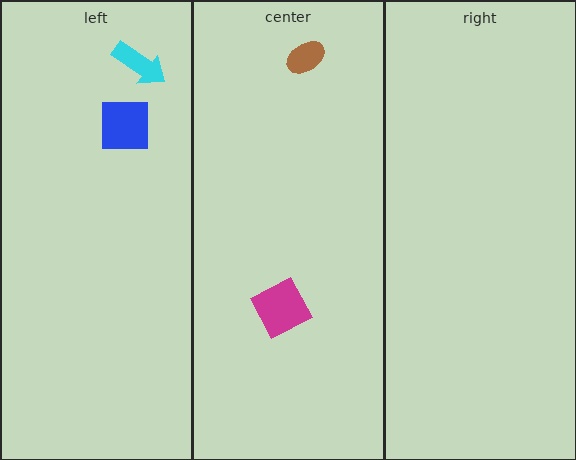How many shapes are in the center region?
2.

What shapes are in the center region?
The magenta diamond, the brown ellipse.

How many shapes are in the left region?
2.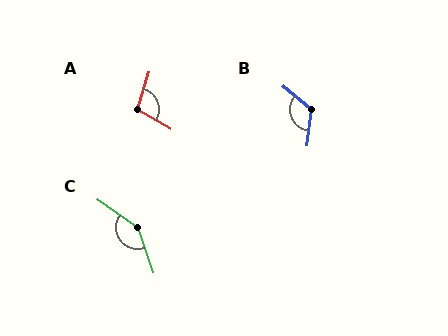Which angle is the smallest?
A, at approximately 102 degrees.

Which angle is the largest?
C, at approximately 144 degrees.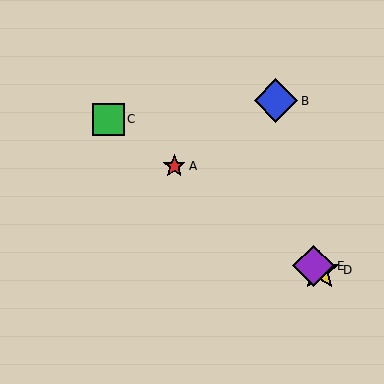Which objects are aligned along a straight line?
Objects A, C, D, E are aligned along a straight line.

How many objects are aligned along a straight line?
4 objects (A, C, D, E) are aligned along a straight line.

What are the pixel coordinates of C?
Object C is at (108, 119).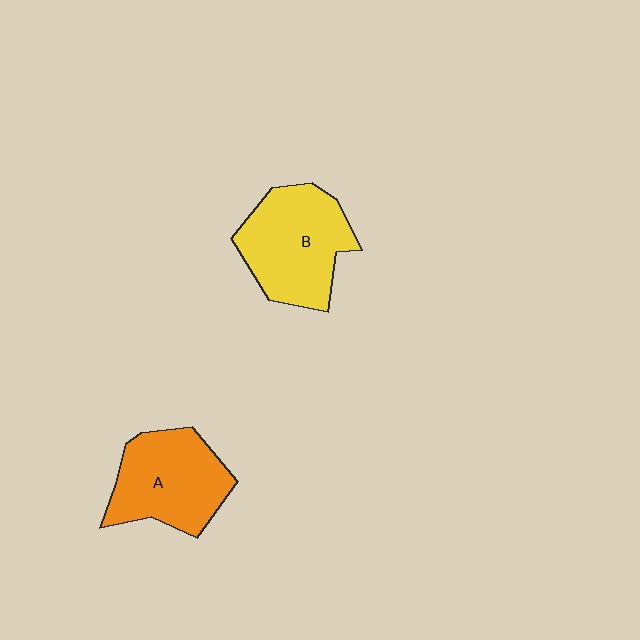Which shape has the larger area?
Shape B (yellow).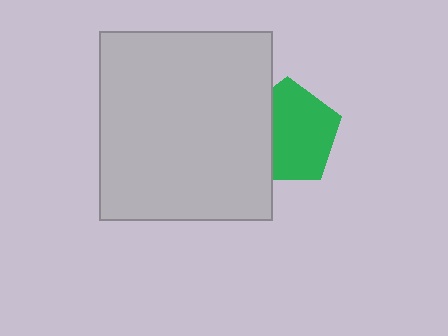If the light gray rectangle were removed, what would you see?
You would see the complete green pentagon.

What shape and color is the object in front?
The object in front is a light gray rectangle.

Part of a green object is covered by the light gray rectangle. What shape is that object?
It is a pentagon.